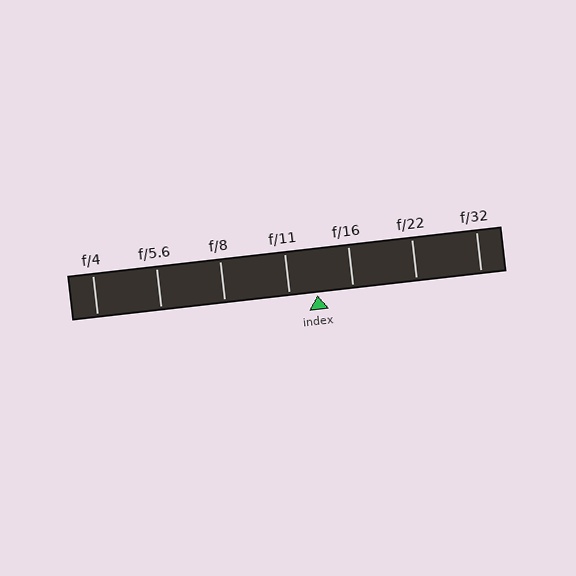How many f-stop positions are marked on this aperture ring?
There are 7 f-stop positions marked.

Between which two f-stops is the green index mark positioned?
The index mark is between f/11 and f/16.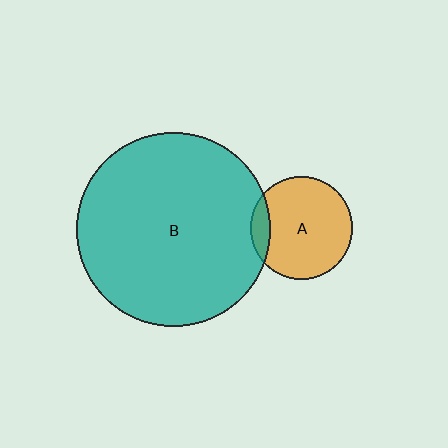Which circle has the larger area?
Circle B (teal).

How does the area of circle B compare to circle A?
Approximately 3.6 times.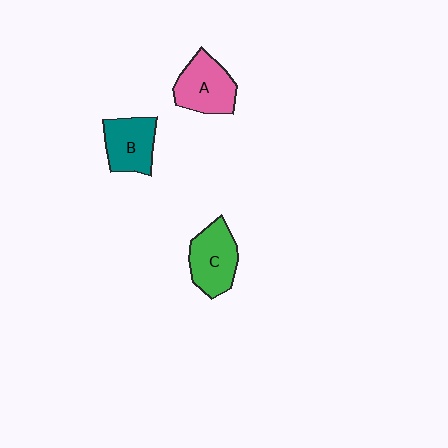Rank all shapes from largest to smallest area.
From largest to smallest: C (green), A (pink), B (teal).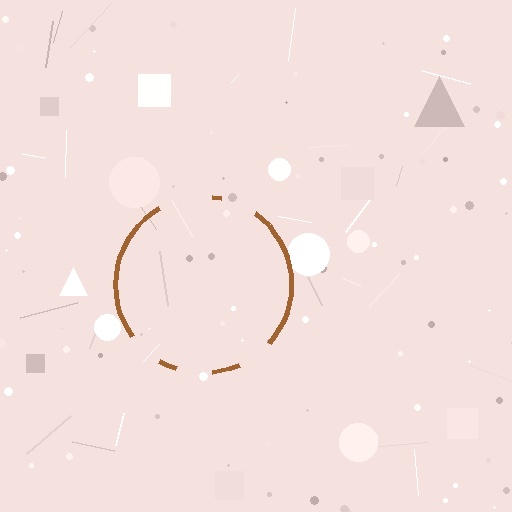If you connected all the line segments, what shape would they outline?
They would outline a circle.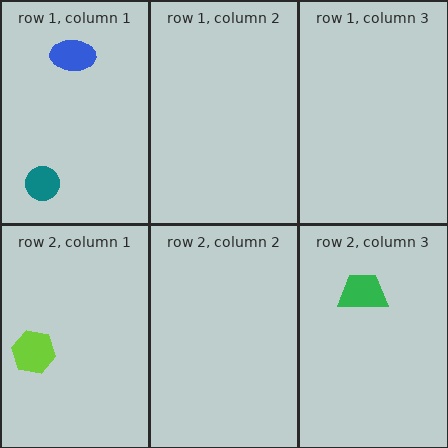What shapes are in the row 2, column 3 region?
The green trapezoid.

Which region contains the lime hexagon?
The row 2, column 1 region.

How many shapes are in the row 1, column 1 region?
2.